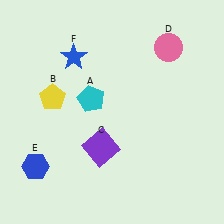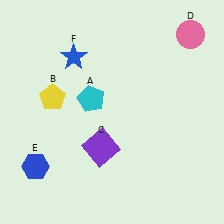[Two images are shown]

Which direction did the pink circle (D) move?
The pink circle (D) moved right.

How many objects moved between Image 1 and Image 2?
1 object moved between the two images.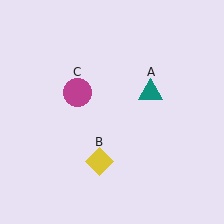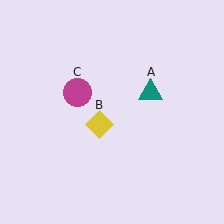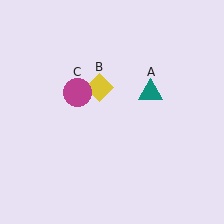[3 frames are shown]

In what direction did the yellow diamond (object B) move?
The yellow diamond (object B) moved up.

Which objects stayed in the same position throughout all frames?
Teal triangle (object A) and magenta circle (object C) remained stationary.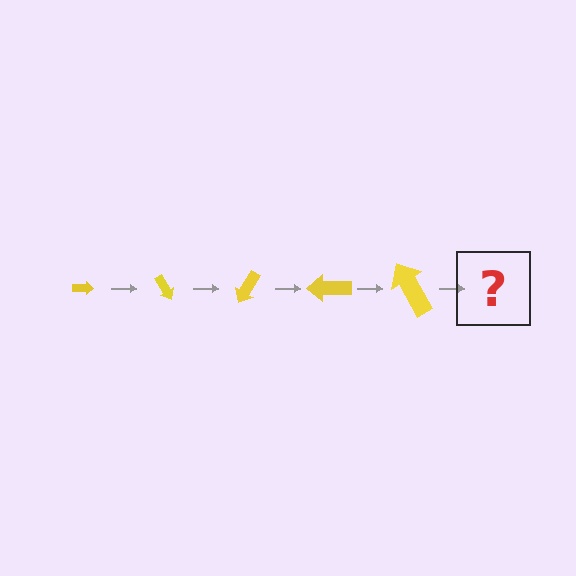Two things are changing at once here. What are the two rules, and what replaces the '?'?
The two rules are that the arrow grows larger each step and it rotates 60 degrees each step. The '?' should be an arrow, larger than the previous one and rotated 300 degrees from the start.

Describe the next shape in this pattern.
It should be an arrow, larger than the previous one and rotated 300 degrees from the start.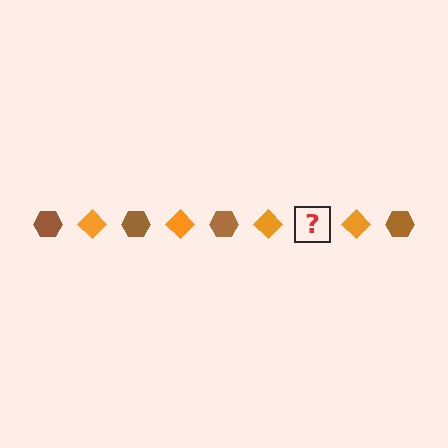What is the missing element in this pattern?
The missing element is a brown hexagon.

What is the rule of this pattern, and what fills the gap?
The rule is that the pattern alternates between brown hexagon and orange diamond. The gap should be filled with a brown hexagon.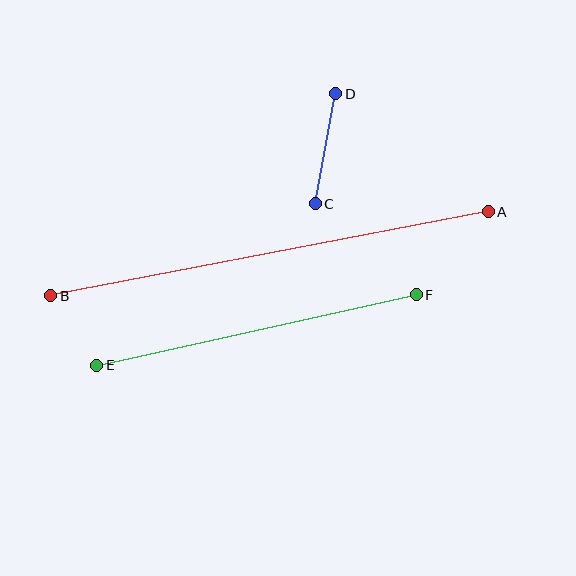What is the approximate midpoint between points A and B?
The midpoint is at approximately (269, 254) pixels.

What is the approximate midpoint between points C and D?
The midpoint is at approximately (326, 149) pixels.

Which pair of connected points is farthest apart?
Points A and B are farthest apart.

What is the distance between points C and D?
The distance is approximately 112 pixels.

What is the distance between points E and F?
The distance is approximately 327 pixels.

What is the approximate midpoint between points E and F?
The midpoint is at approximately (256, 330) pixels.